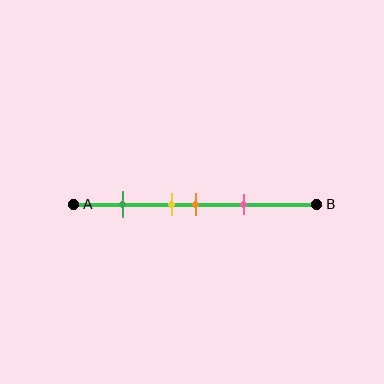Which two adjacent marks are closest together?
The yellow and orange marks are the closest adjacent pair.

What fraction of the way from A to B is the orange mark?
The orange mark is approximately 50% (0.5) of the way from A to B.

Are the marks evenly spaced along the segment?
No, the marks are not evenly spaced.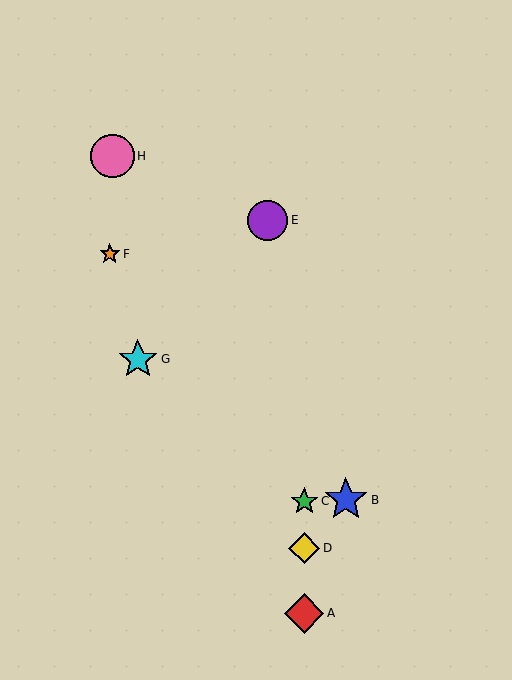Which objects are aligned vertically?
Objects A, C, D are aligned vertically.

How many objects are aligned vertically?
3 objects (A, C, D) are aligned vertically.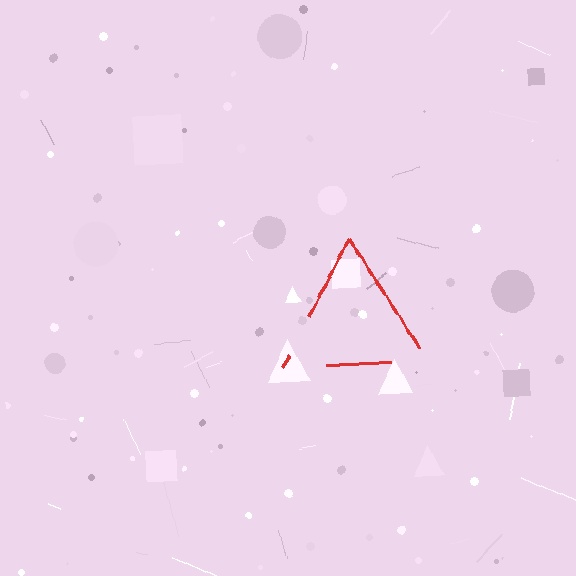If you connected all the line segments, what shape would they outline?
They would outline a triangle.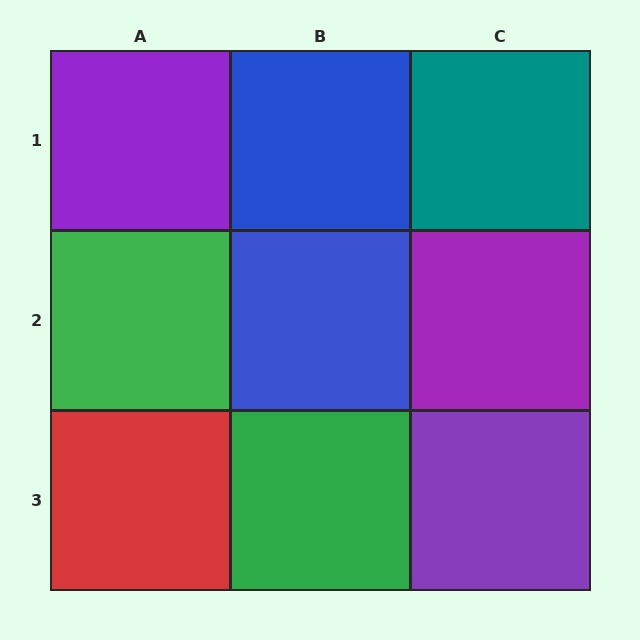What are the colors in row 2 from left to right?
Green, blue, purple.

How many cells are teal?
1 cell is teal.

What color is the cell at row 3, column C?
Purple.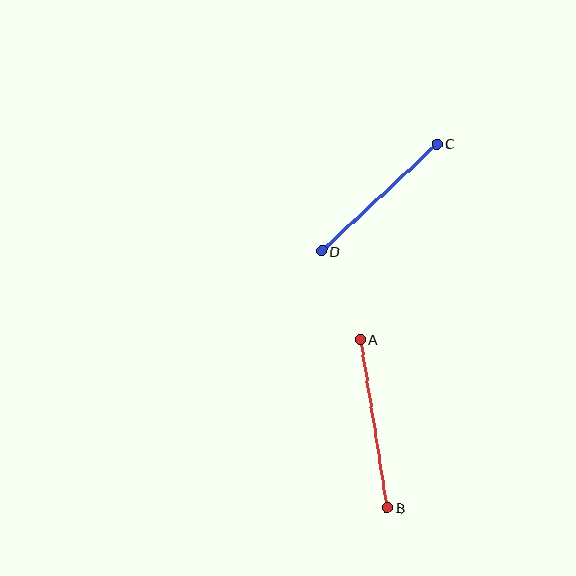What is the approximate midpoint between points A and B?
The midpoint is at approximately (374, 424) pixels.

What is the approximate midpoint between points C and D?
The midpoint is at approximately (379, 197) pixels.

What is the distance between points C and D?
The distance is approximately 158 pixels.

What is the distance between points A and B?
The distance is approximately 170 pixels.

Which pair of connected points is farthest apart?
Points A and B are farthest apart.